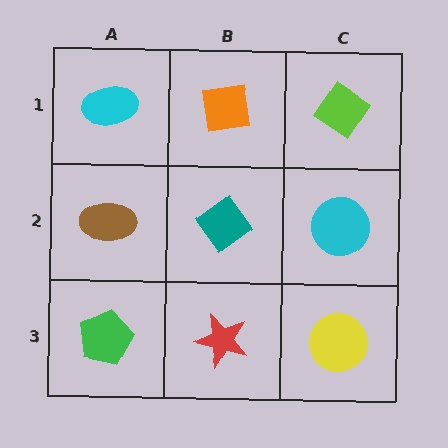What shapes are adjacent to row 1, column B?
A teal diamond (row 2, column B), a cyan ellipse (row 1, column A), a lime diamond (row 1, column C).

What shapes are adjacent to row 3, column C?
A cyan circle (row 2, column C), a red star (row 3, column B).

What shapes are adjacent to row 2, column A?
A cyan ellipse (row 1, column A), a green pentagon (row 3, column A), a teal diamond (row 2, column B).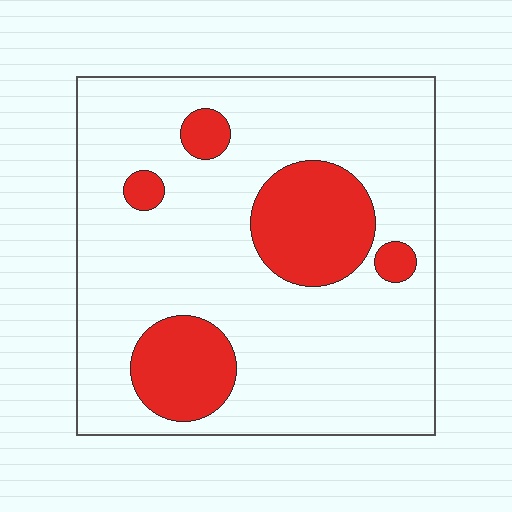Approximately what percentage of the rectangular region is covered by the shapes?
Approximately 20%.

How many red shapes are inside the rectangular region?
5.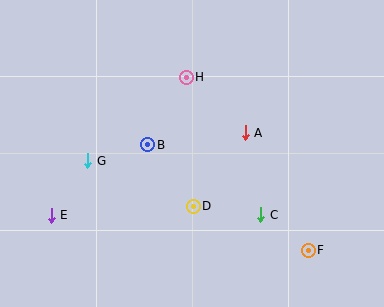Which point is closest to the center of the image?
Point B at (148, 145) is closest to the center.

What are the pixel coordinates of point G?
Point G is at (88, 161).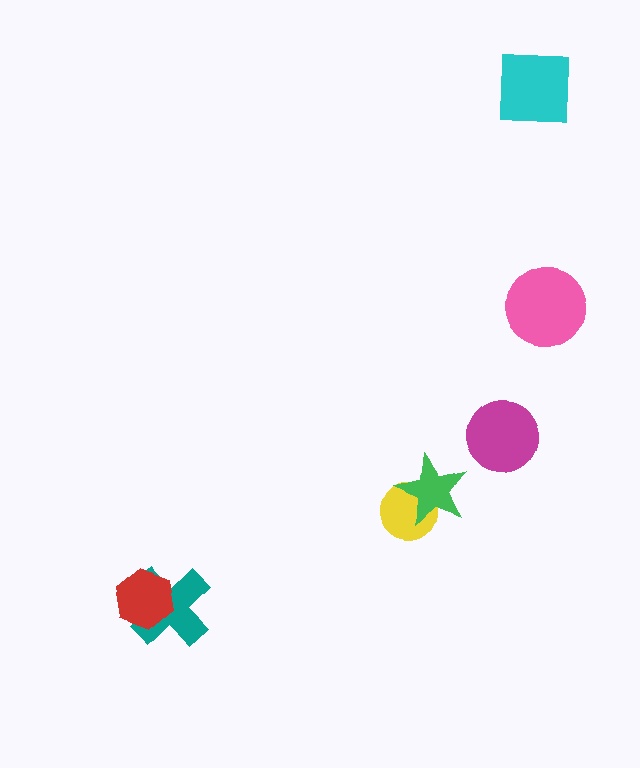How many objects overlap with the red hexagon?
1 object overlaps with the red hexagon.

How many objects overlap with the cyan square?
0 objects overlap with the cyan square.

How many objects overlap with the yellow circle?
1 object overlaps with the yellow circle.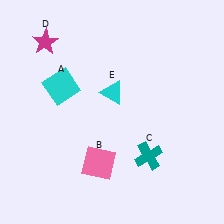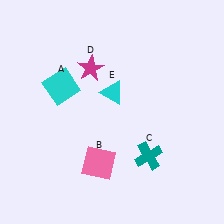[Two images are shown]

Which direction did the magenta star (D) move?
The magenta star (D) moved right.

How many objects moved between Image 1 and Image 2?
1 object moved between the two images.